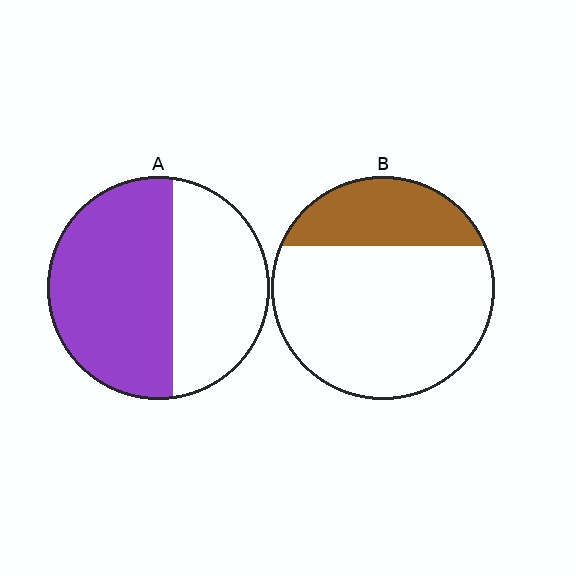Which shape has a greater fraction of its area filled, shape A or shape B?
Shape A.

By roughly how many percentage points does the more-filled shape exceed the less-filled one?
By roughly 30 percentage points (A over B).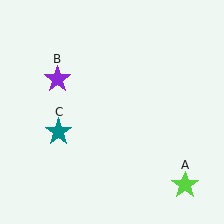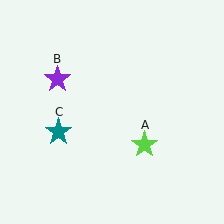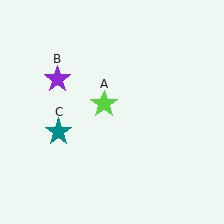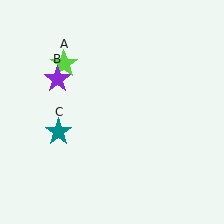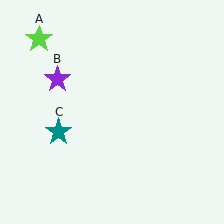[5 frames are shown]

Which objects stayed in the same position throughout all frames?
Purple star (object B) and teal star (object C) remained stationary.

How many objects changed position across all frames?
1 object changed position: lime star (object A).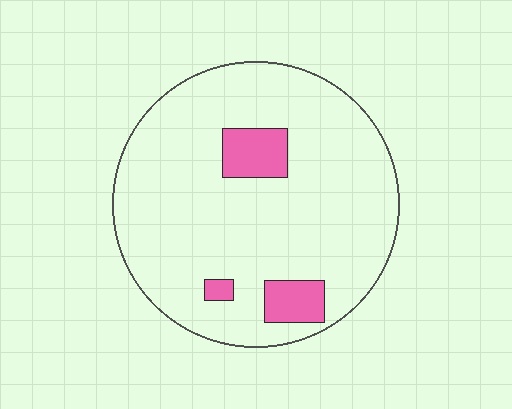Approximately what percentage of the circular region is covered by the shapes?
Approximately 10%.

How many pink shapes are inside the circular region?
3.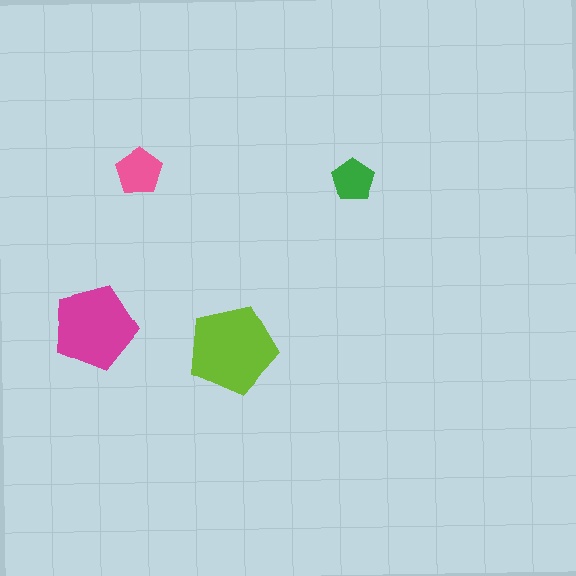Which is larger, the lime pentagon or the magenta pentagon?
The lime one.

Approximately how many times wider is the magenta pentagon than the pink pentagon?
About 2 times wider.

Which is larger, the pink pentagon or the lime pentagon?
The lime one.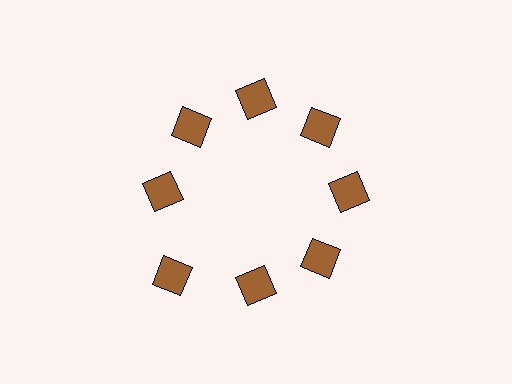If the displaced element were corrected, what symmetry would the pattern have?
It would have 8-fold rotational symmetry — the pattern would map onto itself every 45 degrees.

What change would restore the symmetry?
The symmetry would be restored by moving it inward, back onto the ring so that all 8 squares sit at equal angles and equal distance from the center.